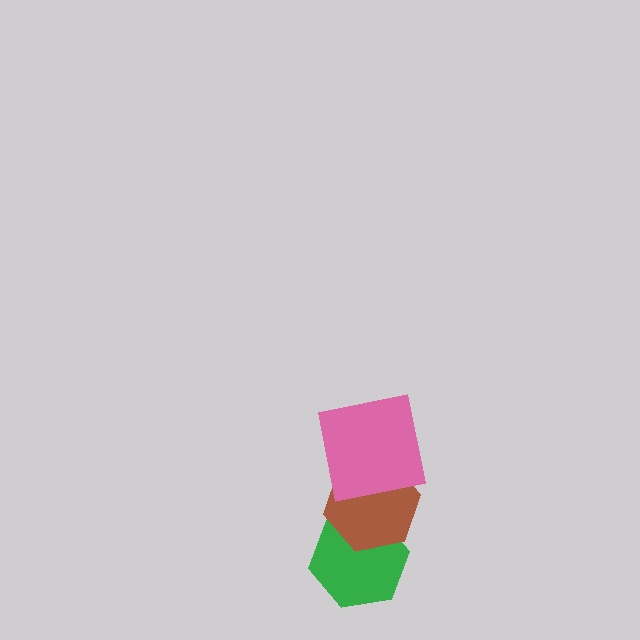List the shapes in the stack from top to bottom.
From top to bottom: the pink square, the brown hexagon, the green hexagon.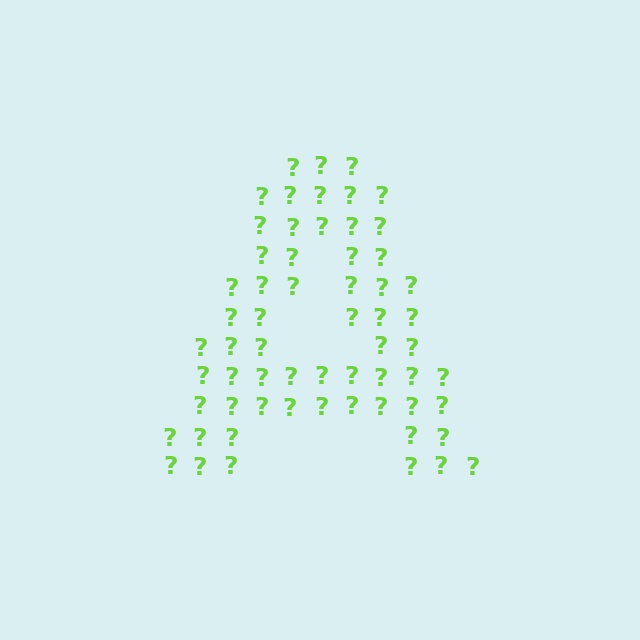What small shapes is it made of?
It is made of small question marks.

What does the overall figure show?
The overall figure shows the letter A.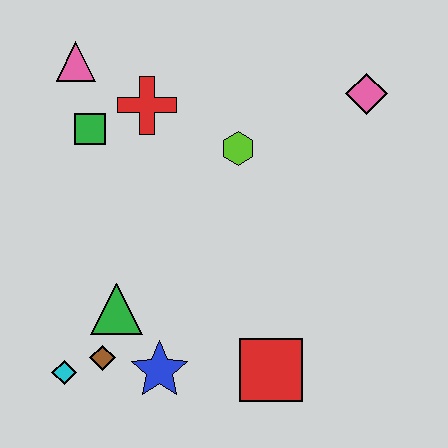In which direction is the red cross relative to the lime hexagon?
The red cross is to the left of the lime hexagon.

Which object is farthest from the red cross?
The red square is farthest from the red cross.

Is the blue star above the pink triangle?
No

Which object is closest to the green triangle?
The brown diamond is closest to the green triangle.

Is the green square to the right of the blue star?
No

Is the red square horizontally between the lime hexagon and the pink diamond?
Yes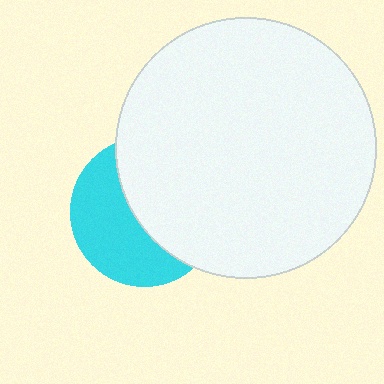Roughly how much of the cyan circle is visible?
About half of it is visible (roughly 47%).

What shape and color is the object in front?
The object in front is a white circle.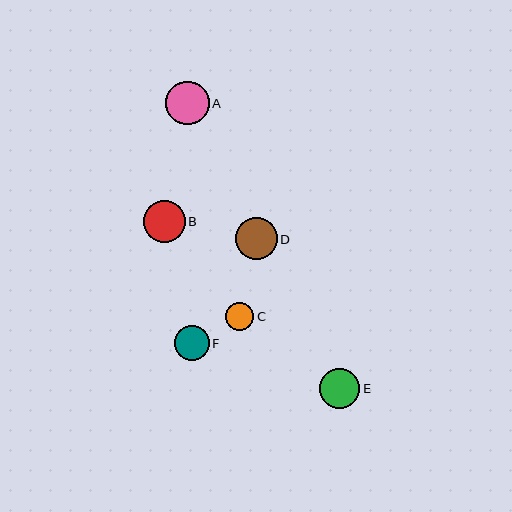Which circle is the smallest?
Circle C is the smallest with a size of approximately 28 pixels.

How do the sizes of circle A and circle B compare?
Circle A and circle B are approximately the same size.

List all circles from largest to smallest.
From largest to smallest: A, D, B, E, F, C.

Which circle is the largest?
Circle A is the largest with a size of approximately 44 pixels.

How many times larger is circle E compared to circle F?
Circle E is approximately 1.1 times the size of circle F.